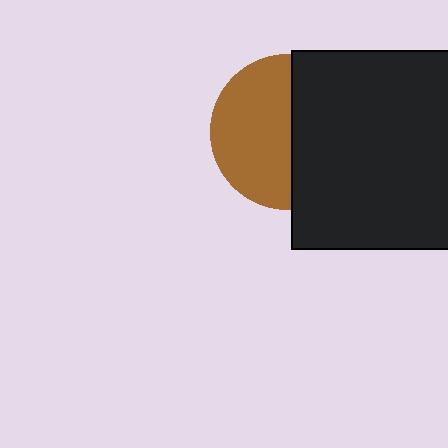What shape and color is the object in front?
The object in front is a black square.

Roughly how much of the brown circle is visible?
About half of it is visible (roughly 53%).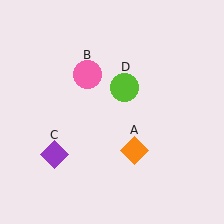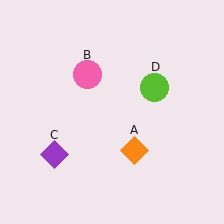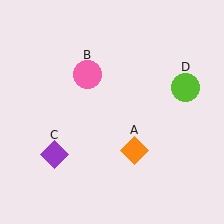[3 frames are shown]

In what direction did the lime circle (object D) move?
The lime circle (object D) moved right.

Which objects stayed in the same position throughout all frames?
Orange diamond (object A) and pink circle (object B) and purple diamond (object C) remained stationary.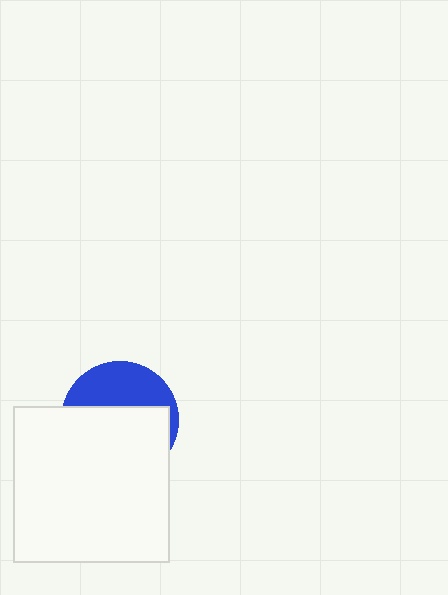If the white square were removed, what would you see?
You would see the complete blue circle.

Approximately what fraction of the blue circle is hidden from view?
Roughly 62% of the blue circle is hidden behind the white square.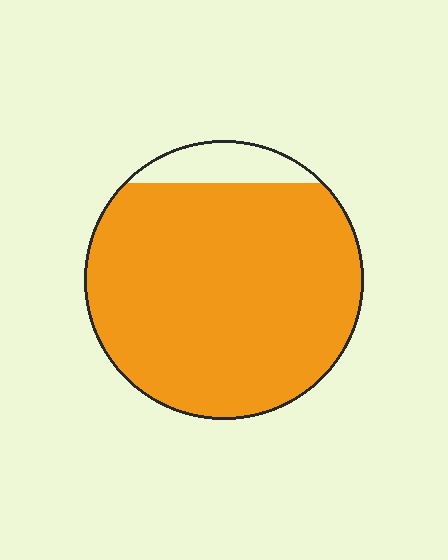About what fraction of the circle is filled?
About nine tenths (9/10).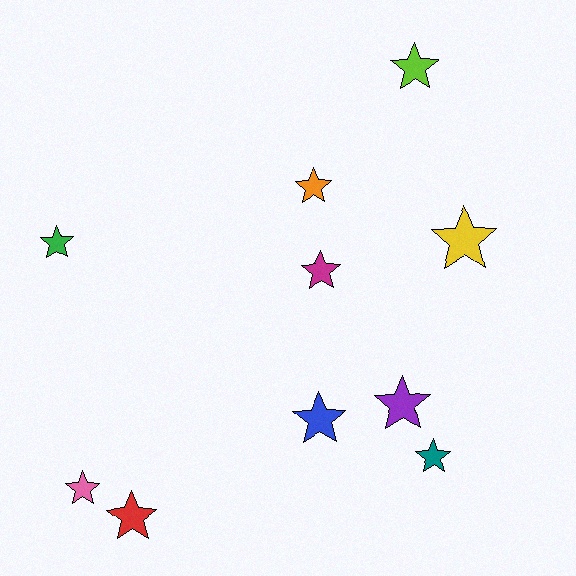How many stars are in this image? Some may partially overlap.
There are 10 stars.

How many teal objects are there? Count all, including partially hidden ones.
There is 1 teal object.